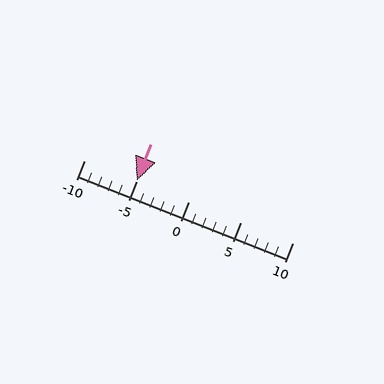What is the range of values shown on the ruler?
The ruler shows values from -10 to 10.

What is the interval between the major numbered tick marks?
The major tick marks are spaced 5 units apart.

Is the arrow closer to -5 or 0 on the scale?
The arrow is closer to -5.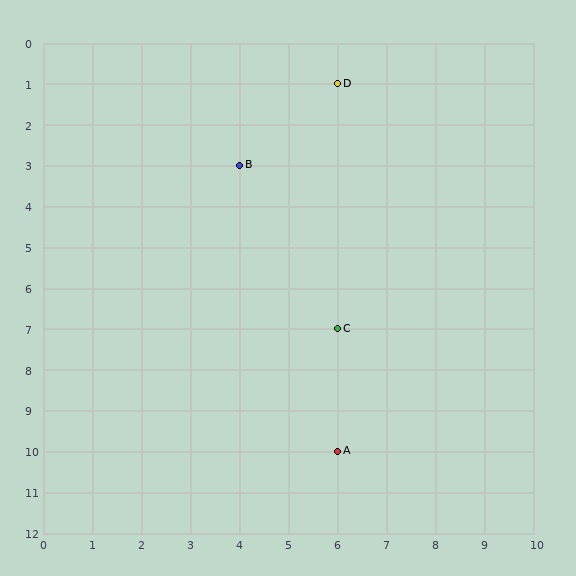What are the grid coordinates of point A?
Point A is at grid coordinates (6, 10).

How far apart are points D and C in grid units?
Points D and C are 6 rows apart.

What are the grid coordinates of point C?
Point C is at grid coordinates (6, 7).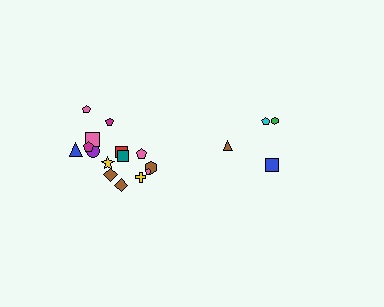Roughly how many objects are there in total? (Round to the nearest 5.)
Roughly 20 objects in total.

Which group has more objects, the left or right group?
The left group.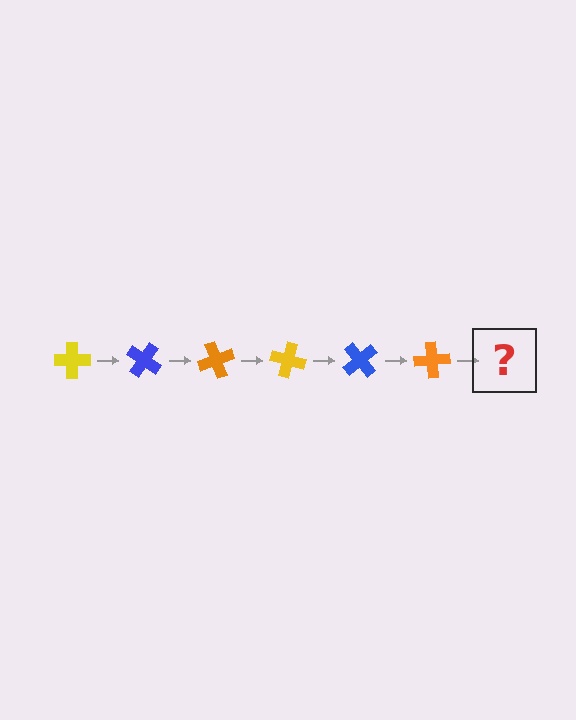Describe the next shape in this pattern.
It should be a yellow cross, rotated 210 degrees from the start.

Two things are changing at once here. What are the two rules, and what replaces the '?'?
The two rules are that it rotates 35 degrees each step and the color cycles through yellow, blue, and orange. The '?' should be a yellow cross, rotated 210 degrees from the start.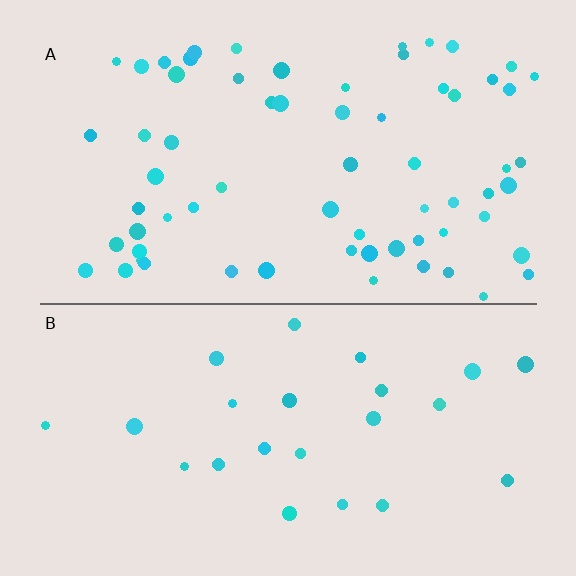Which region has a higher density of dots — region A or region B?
A (the top).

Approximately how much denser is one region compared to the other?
Approximately 2.8× — region A over region B.